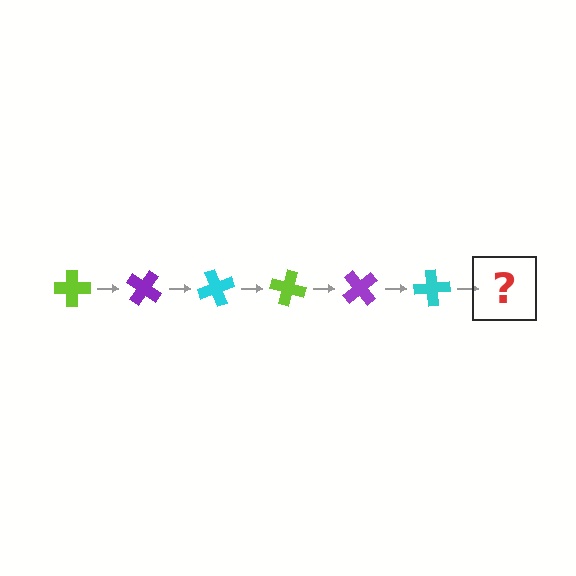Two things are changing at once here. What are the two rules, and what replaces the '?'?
The two rules are that it rotates 35 degrees each step and the color cycles through lime, purple, and cyan. The '?' should be a lime cross, rotated 210 degrees from the start.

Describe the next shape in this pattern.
It should be a lime cross, rotated 210 degrees from the start.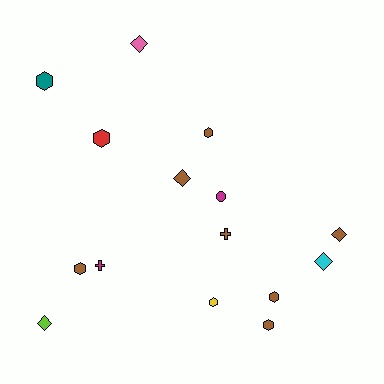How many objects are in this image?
There are 15 objects.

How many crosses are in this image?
There are 2 crosses.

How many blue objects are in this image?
There are no blue objects.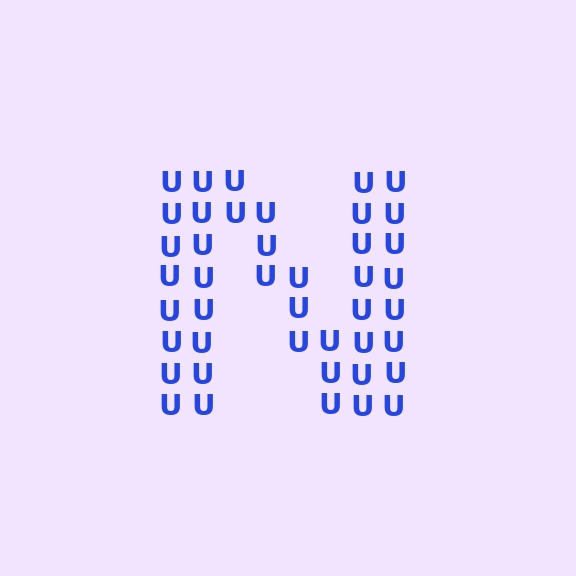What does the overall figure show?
The overall figure shows the letter N.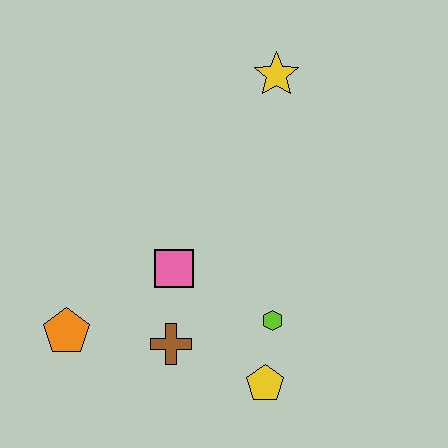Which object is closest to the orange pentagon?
The brown cross is closest to the orange pentagon.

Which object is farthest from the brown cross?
The yellow star is farthest from the brown cross.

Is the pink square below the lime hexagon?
No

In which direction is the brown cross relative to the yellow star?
The brown cross is below the yellow star.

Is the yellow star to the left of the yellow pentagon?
No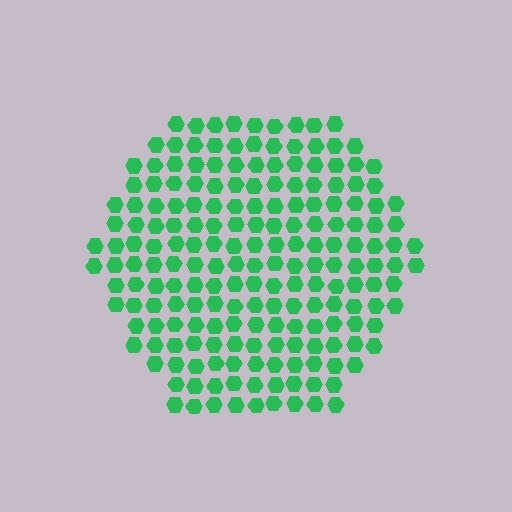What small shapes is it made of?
It is made of small hexagons.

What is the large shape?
The large shape is a hexagon.